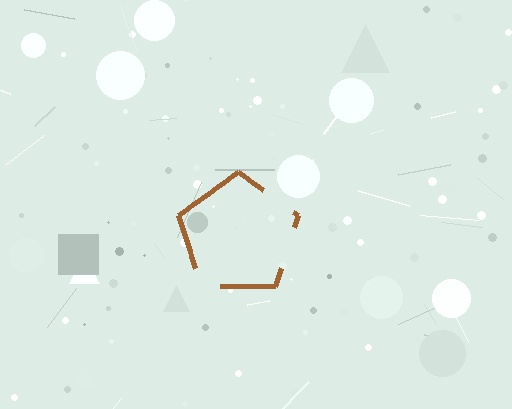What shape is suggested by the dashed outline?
The dashed outline suggests a pentagon.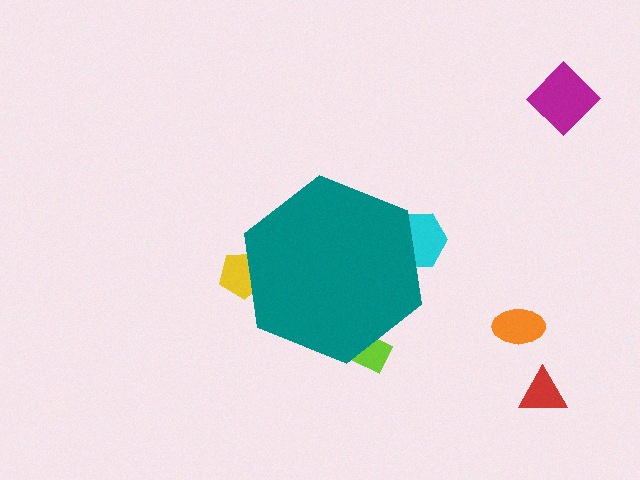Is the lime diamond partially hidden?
Yes, the lime diamond is partially hidden behind the teal hexagon.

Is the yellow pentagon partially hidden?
Yes, the yellow pentagon is partially hidden behind the teal hexagon.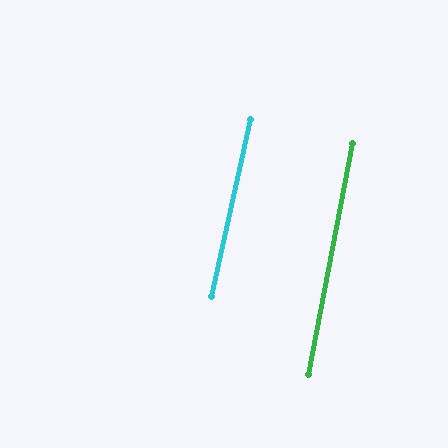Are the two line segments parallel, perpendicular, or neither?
Parallel — their directions differ by only 1.8°.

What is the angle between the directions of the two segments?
Approximately 2 degrees.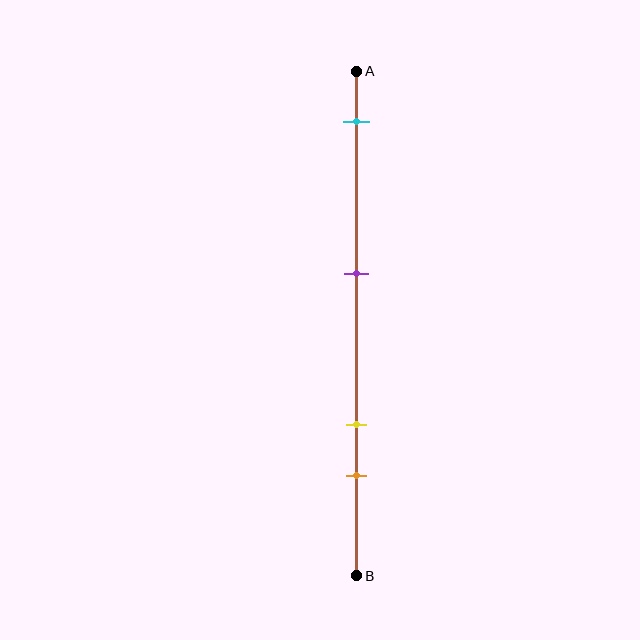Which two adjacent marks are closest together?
The yellow and orange marks are the closest adjacent pair.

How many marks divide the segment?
There are 4 marks dividing the segment.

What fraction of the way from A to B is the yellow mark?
The yellow mark is approximately 70% (0.7) of the way from A to B.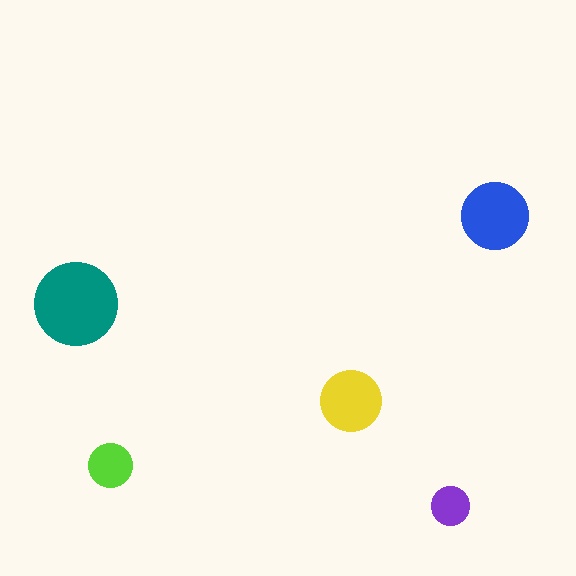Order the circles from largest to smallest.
the teal one, the blue one, the yellow one, the lime one, the purple one.